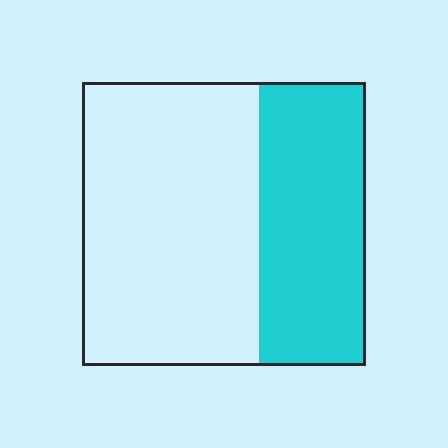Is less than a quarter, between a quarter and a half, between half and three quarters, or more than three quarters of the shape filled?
Between a quarter and a half.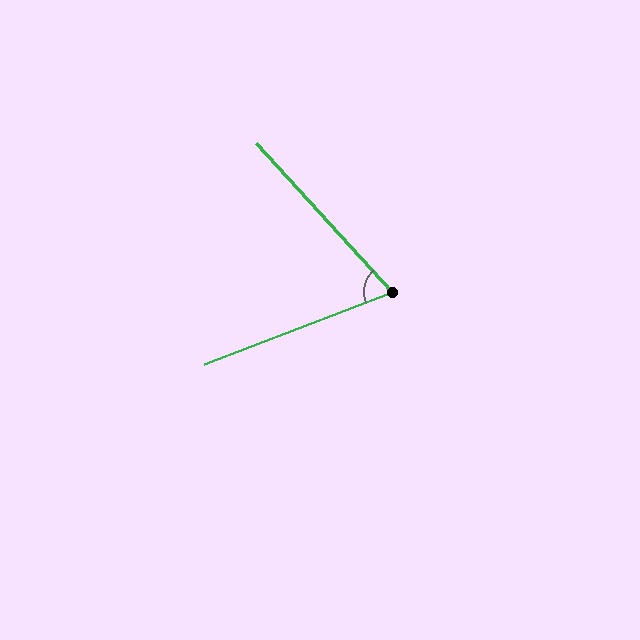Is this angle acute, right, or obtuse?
It is acute.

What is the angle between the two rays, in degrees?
Approximately 69 degrees.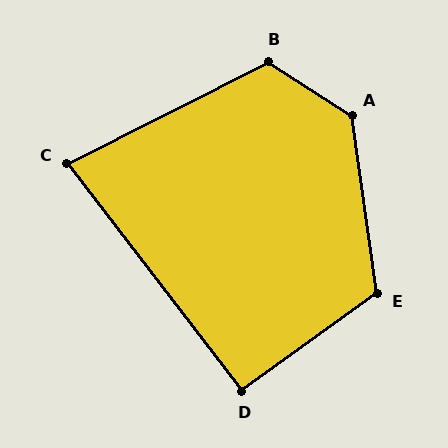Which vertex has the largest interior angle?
A, at approximately 131 degrees.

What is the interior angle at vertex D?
Approximately 92 degrees (approximately right).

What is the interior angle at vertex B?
Approximately 121 degrees (obtuse).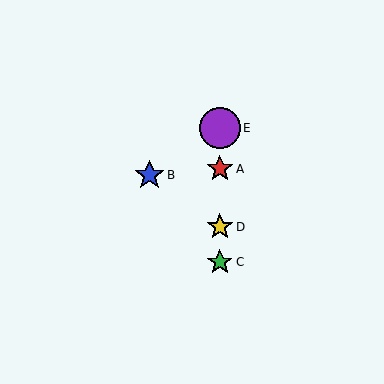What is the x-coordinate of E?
Object E is at x≈220.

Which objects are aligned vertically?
Objects A, C, D, E are aligned vertically.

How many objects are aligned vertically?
4 objects (A, C, D, E) are aligned vertically.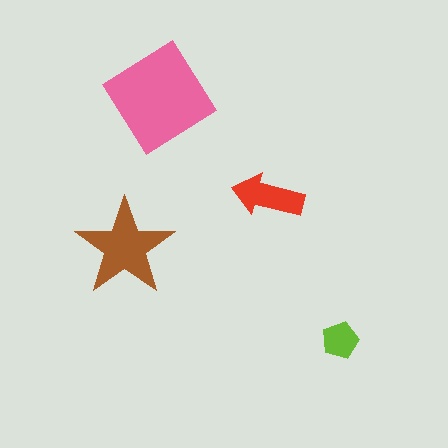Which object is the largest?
The pink diamond.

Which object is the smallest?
The lime pentagon.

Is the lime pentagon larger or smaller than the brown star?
Smaller.